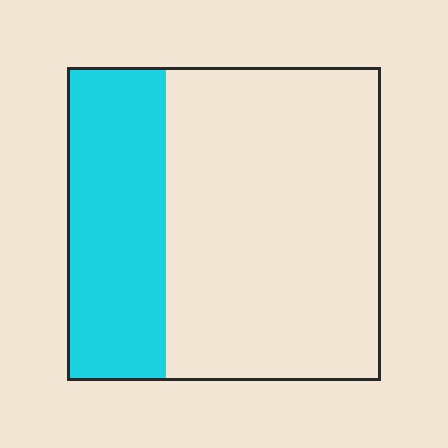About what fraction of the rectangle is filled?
About one third (1/3).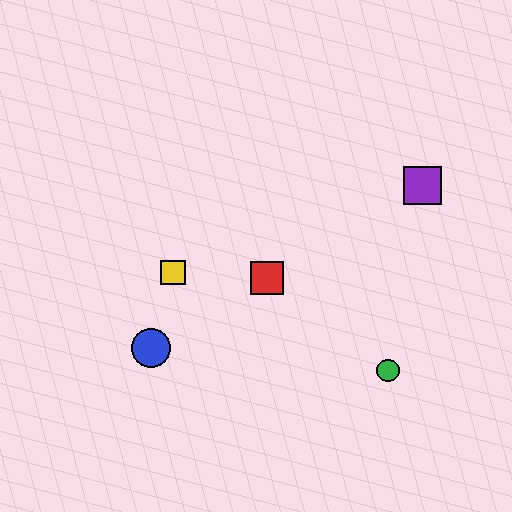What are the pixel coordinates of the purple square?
The purple square is at (422, 185).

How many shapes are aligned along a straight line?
3 shapes (the red square, the blue circle, the purple square) are aligned along a straight line.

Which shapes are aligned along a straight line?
The red square, the blue circle, the purple square are aligned along a straight line.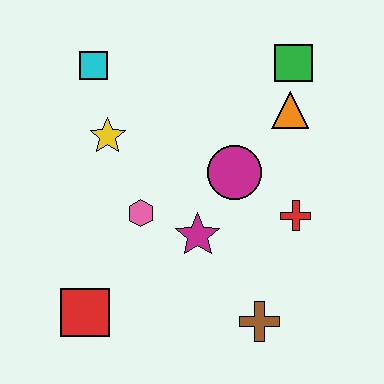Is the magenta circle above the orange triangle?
No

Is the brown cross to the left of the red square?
No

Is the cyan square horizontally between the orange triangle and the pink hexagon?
No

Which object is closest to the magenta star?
The pink hexagon is closest to the magenta star.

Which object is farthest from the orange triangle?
The red square is farthest from the orange triangle.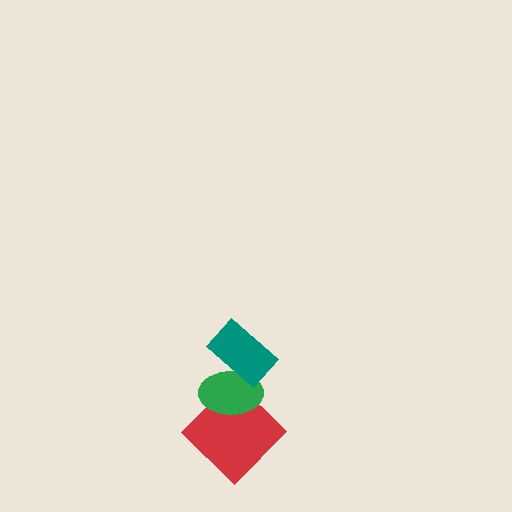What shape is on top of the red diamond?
The green ellipse is on top of the red diamond.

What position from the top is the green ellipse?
The green ellipse is 2nd from the top.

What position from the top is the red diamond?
The red diamond is 3rd from the top.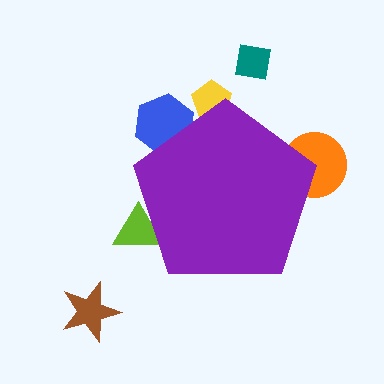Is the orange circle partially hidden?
Yes, the orange circle is partially hidden behind the purple pentagon.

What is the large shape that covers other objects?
A purple pentagon.